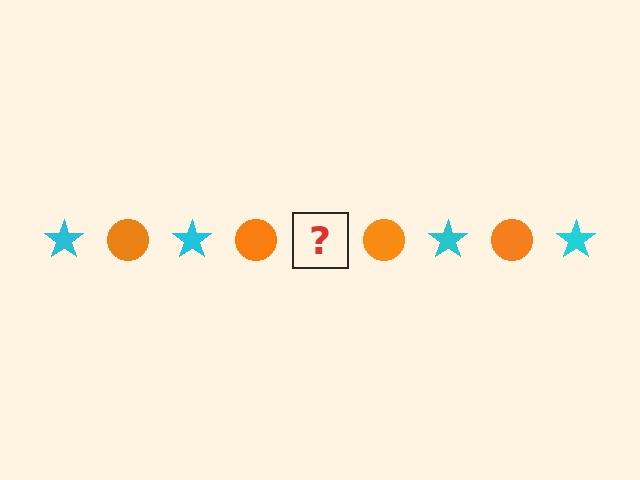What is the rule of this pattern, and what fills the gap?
The rule is that the pattern alternates between cyan star and orange circle. The gap should be filled with a cyan star.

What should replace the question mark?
The question mark should be replaced with a cyan star.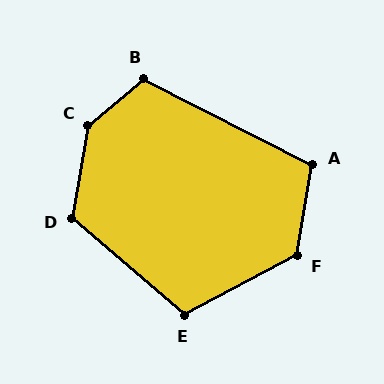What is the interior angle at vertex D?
Approximately 120 degrees (obtuse).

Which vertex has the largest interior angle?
C, at approximately 140 degrees.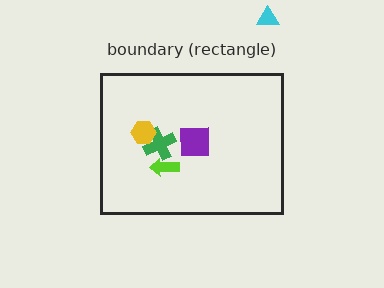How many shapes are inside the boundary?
4 inside, 1 outside.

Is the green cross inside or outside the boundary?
Inside.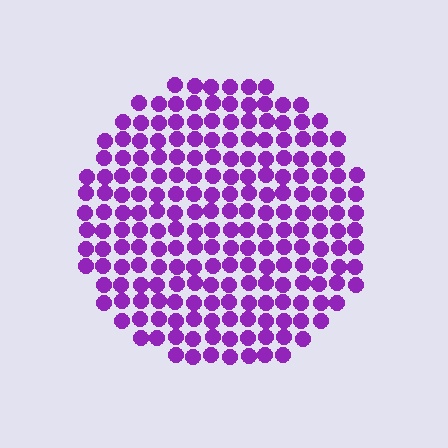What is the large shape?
The large shape is a circle.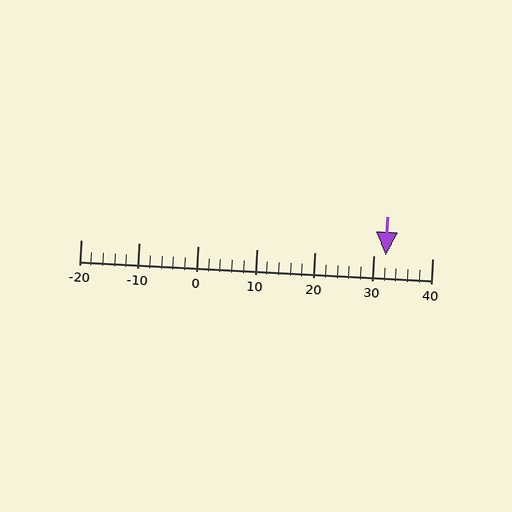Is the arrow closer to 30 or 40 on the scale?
The arrow is closer to 30.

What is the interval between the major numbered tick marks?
The major tick marks are spaced 10 units apart.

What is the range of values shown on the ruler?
The ruler shows values from -20 to 40.